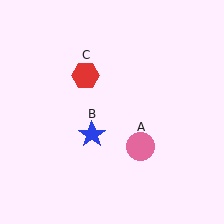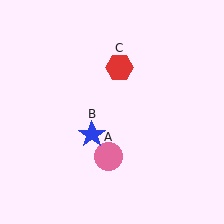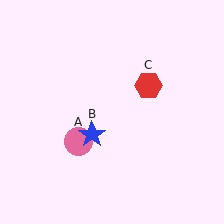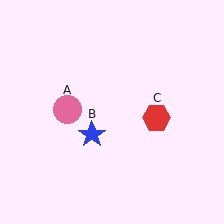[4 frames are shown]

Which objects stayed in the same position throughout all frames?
Blue star (object B) remained stationary.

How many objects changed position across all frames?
2 objects changed position: pink circle (object A), red hexagon (object C).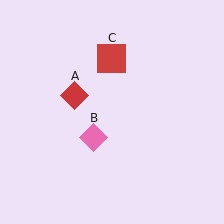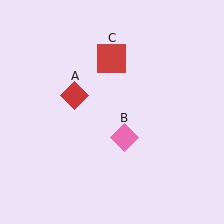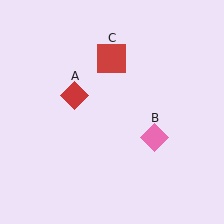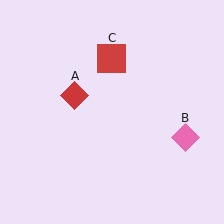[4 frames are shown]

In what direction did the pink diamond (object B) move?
The pink diamond (object B) moved right.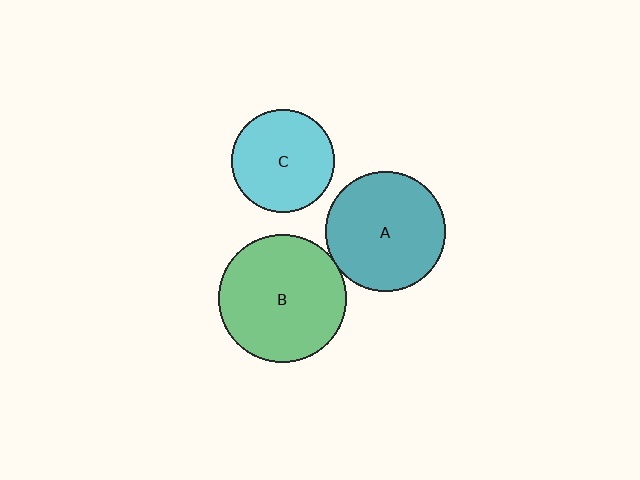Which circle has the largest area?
Circle B (green).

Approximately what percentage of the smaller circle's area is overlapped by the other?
Approximately 5%.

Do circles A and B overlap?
Yes.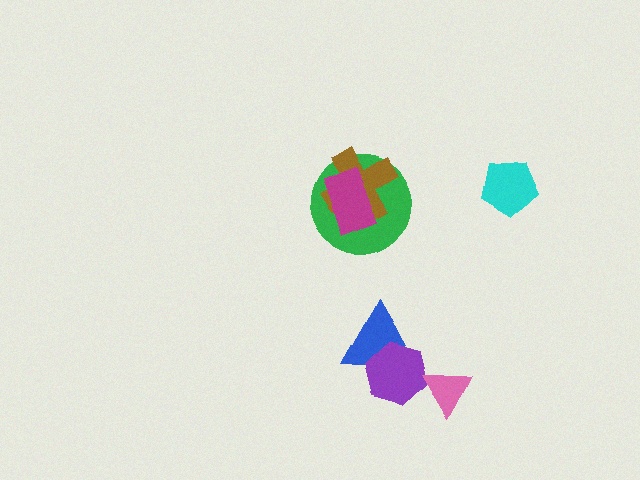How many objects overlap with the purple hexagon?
2 objects overlap with the purple hexagon.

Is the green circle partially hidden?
Yes, it is partially covered by another shape.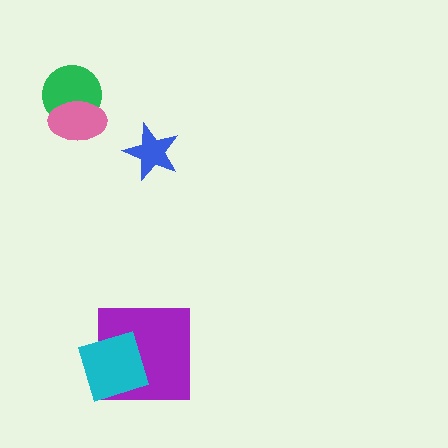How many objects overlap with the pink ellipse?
1 object overlaps with the pink ellipse.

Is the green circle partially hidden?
Yes, it is partially covered by another shape.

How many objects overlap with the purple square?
1 object overlaps with the purple square.